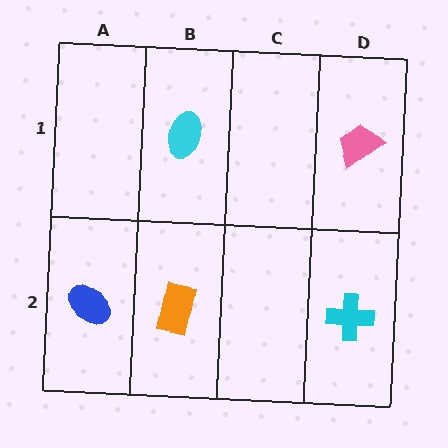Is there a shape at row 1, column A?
No, that cell is empty.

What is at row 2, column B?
An orange rectangle.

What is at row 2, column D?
A cyan cross.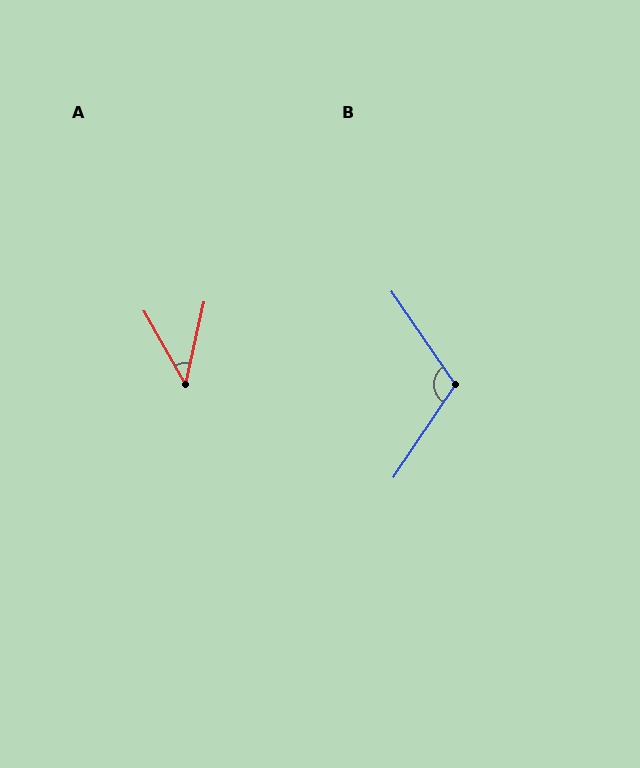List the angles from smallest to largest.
A (42°), B (112°).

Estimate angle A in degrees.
Approximately 42 degrees.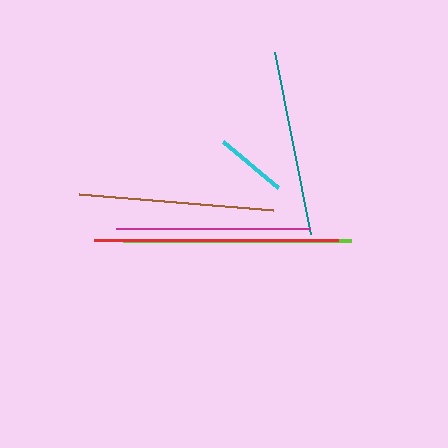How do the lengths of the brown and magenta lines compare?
The brown and magenta lines are approximately the same length.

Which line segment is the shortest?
The cyan line is the shortest at approximately 71 pixels.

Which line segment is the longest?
The red line is the longest at approximately 244 pixels.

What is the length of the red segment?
The red segment is approximately 244 pixels long.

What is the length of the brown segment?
The brown segment is approximately 194 pixels long.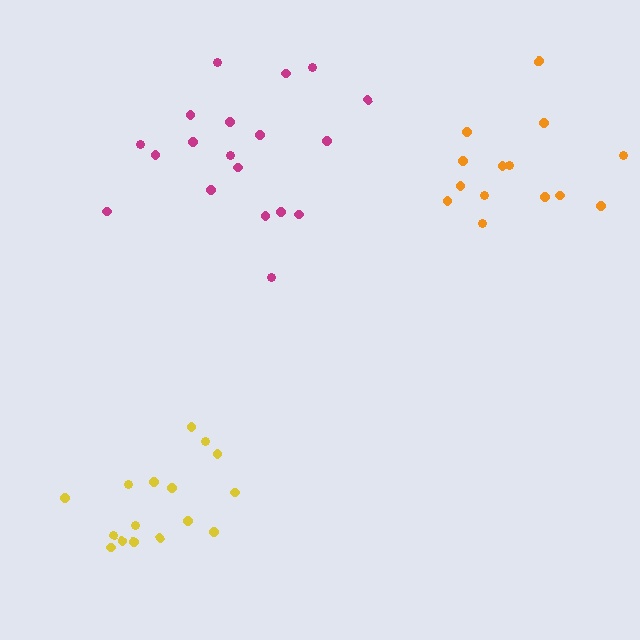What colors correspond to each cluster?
The clusters are colored: yellow, magenta, orange.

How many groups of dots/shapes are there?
There are 3 groups.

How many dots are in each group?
Group 1: 16 dots, Group 2: 19 dots, Group 3: 14 dots (49 total).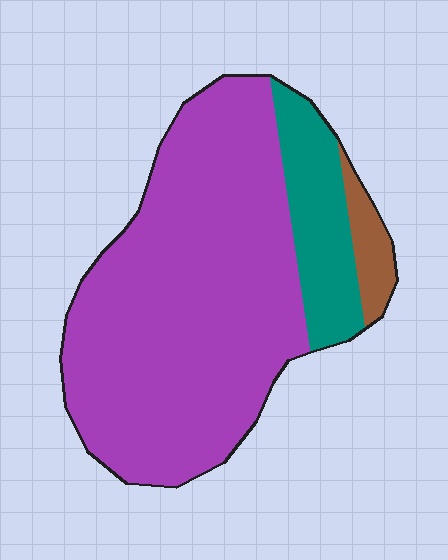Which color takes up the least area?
Brown, at roughly 5%.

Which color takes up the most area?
Purple, at roughly 80%.